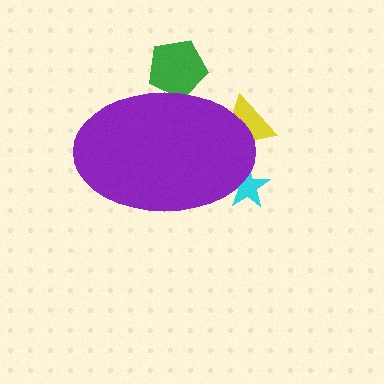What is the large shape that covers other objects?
A purple ellipse.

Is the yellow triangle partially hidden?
Yes, the yellow triangle is partially hidden behind the purple ellipse.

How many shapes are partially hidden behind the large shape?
3 shapes are partially hidden.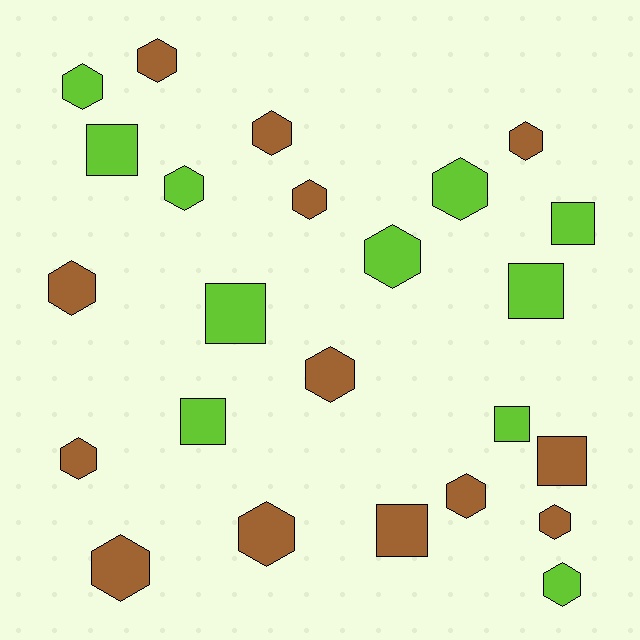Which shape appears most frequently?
Hexagon, with 16 objects.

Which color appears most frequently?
Brown, with 13 objects.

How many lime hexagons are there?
There are 5 lime hexagons.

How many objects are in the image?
There are 24 objects.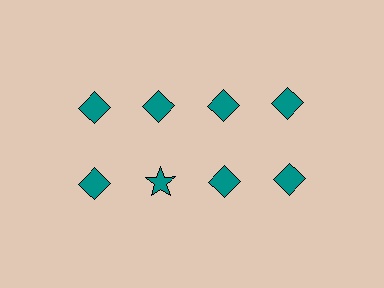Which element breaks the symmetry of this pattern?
The teal star in the second row, second from left column breaks the symmetry. All other shapes are teal diamonds.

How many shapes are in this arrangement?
There are 8 shapes arranged in a grid pattern.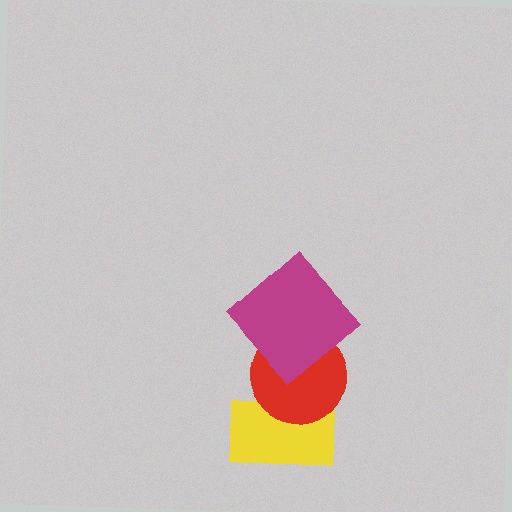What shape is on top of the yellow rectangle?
The red circle is on top of the yellow rectangle.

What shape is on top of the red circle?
The magenta diamond is on top of the red circle.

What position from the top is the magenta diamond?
The magenta diamond is 1st from the top.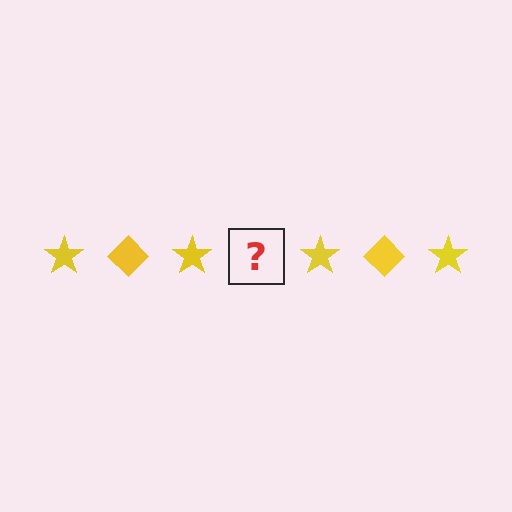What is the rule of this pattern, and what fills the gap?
The rule is that the pattern cycles through star, diamond shapes in yellow. The gap should be filled with a yellow diamond.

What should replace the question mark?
The question mark should be replaced with a yellow diamond.